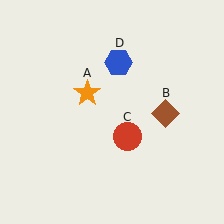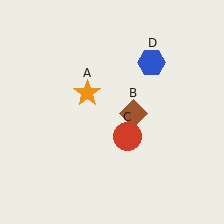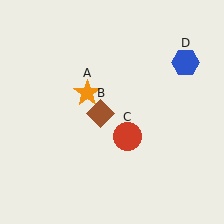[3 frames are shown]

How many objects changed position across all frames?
2 objects changed position: brown diamond (object B), blue hexagon (object D).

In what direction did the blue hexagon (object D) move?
The blue hexagon (object D) moved right.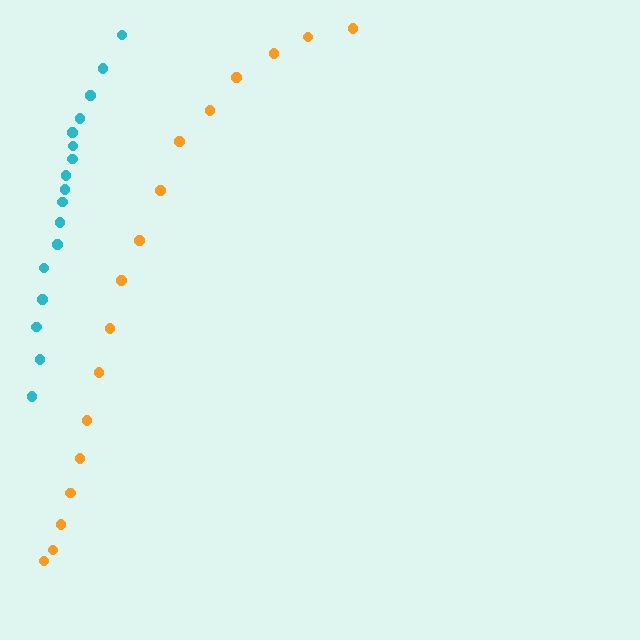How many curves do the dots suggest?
There are 2 distinct paths.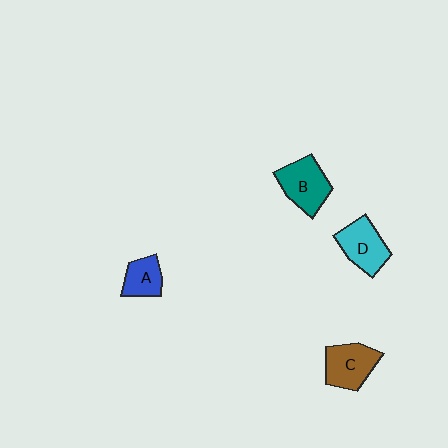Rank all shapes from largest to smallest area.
From largest to smallest: B (teal), C (brown), D (cyan), A (blue).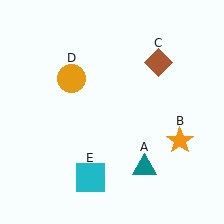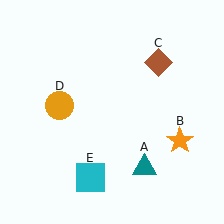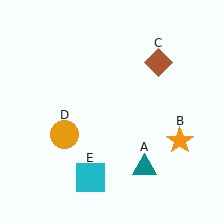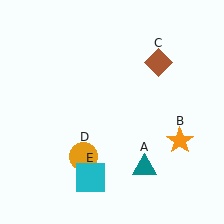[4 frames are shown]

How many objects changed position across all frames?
1 object changed position: orange circle (object D).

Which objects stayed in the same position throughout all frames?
Teal triangle (object A) and orange star (object B) and brown diamond (object C) and cyan square (object E) remained stationary.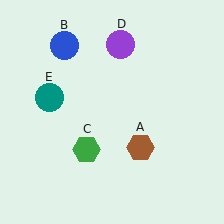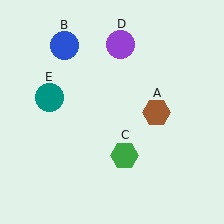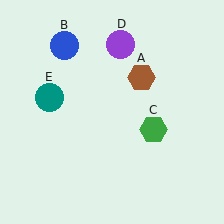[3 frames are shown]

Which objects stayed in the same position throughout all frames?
Blue circle (object B) and purple circle (object D) and teal circle (object E) remained stationary.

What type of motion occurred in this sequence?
The brown hexagon (object A), green hexagon (object C) rotated counterclockwise around the center of the scene.